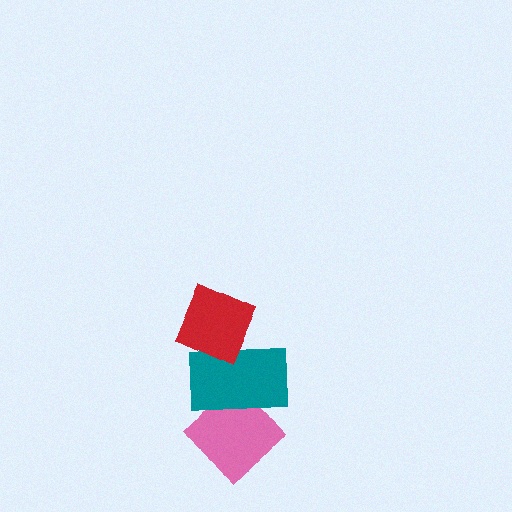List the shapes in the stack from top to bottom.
From top to bottom: the red diamond, the teal rectangle, the pink diamond.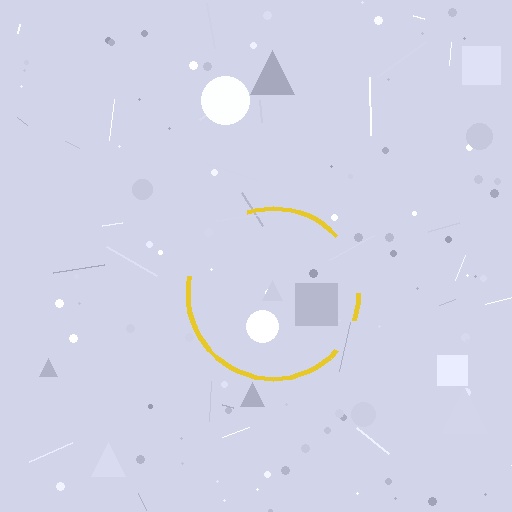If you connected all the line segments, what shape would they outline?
They would outline a circle.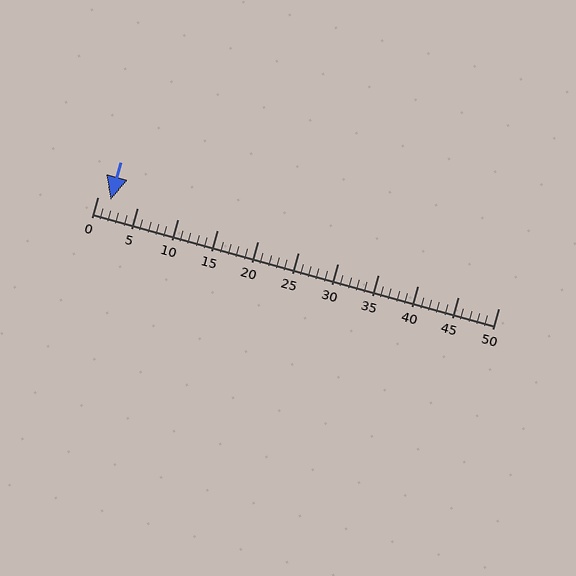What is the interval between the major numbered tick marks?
The major tick marks are spaced 5 units apart.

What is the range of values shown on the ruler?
The ruler shows values from 0 to 50.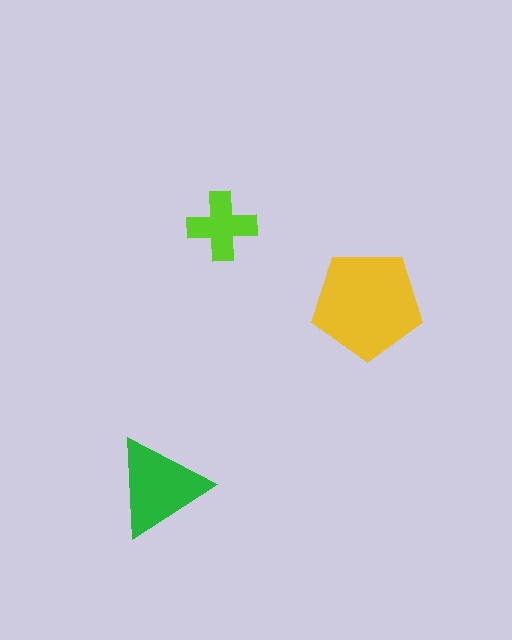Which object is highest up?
The lime cross is topmost.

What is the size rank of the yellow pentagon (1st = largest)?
1st.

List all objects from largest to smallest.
The yellow pentagon, the green triangle, the lime cross.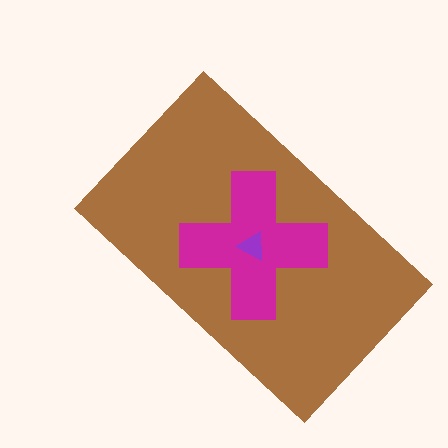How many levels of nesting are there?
3.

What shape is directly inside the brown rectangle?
The magenta cross.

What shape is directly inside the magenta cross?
The purple triangle.